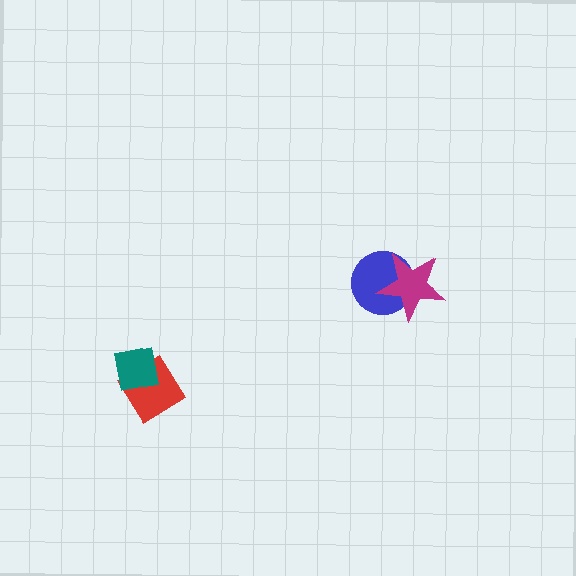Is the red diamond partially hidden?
Yes, it is partially covered by another shape.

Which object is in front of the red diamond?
The teal square is in front of the red diamond.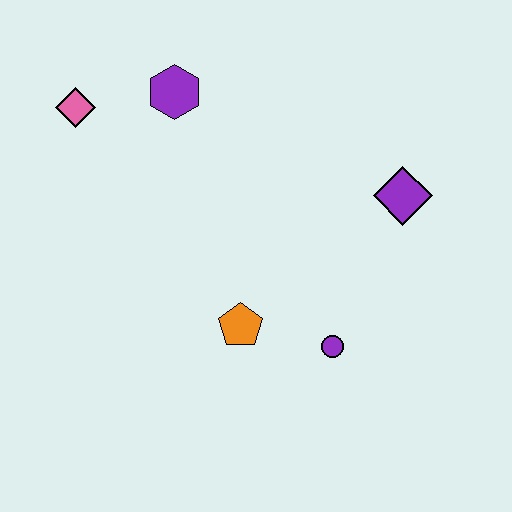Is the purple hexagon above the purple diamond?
Yes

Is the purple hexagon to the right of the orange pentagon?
No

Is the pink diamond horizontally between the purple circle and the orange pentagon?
No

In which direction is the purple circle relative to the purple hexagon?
The purple circle is below the purple hexagon.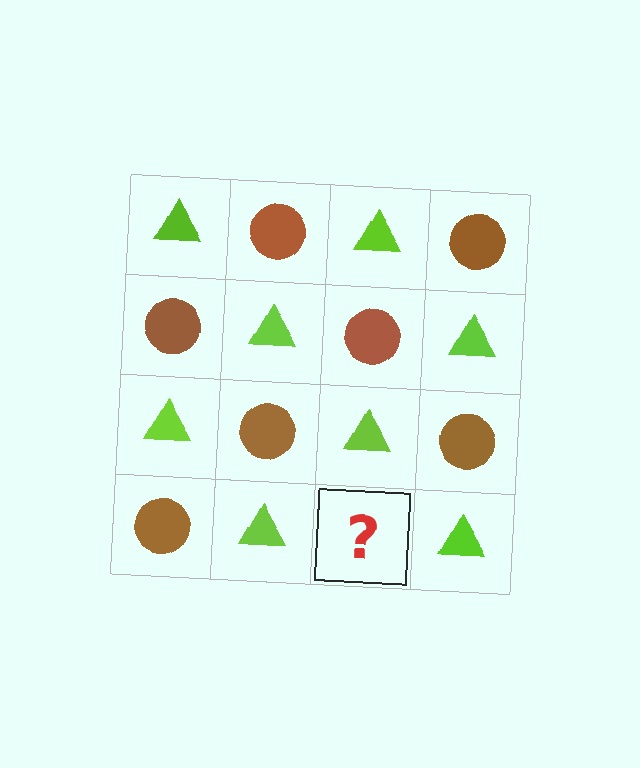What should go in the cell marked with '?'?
The missing cell should contain a brown circle.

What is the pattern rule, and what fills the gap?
The rule is that it alternates lime triangle and brown circle in a checkerboard pattern. The gap should be filled with a brown circle.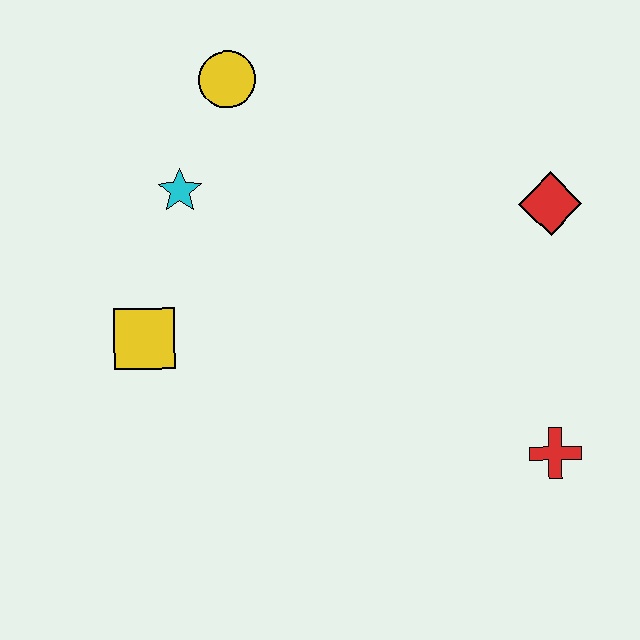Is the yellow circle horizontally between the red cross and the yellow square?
Yes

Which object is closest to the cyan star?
The yellow circle is closest to the cyan star.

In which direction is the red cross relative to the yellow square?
The red cross is to the right of the yellow square.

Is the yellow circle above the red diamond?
Yes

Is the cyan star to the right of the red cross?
No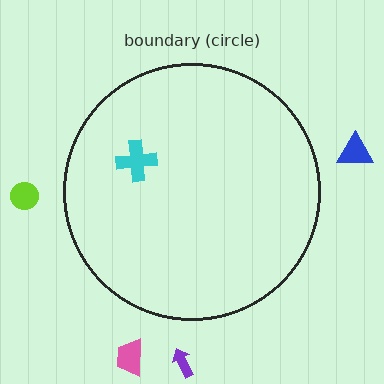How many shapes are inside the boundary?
1 inside, 4 outside.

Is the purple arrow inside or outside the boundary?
Outside.